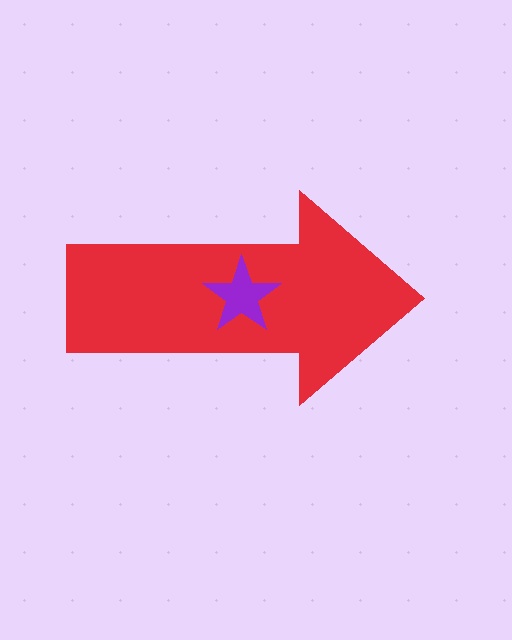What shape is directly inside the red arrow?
The purple star.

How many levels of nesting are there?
2.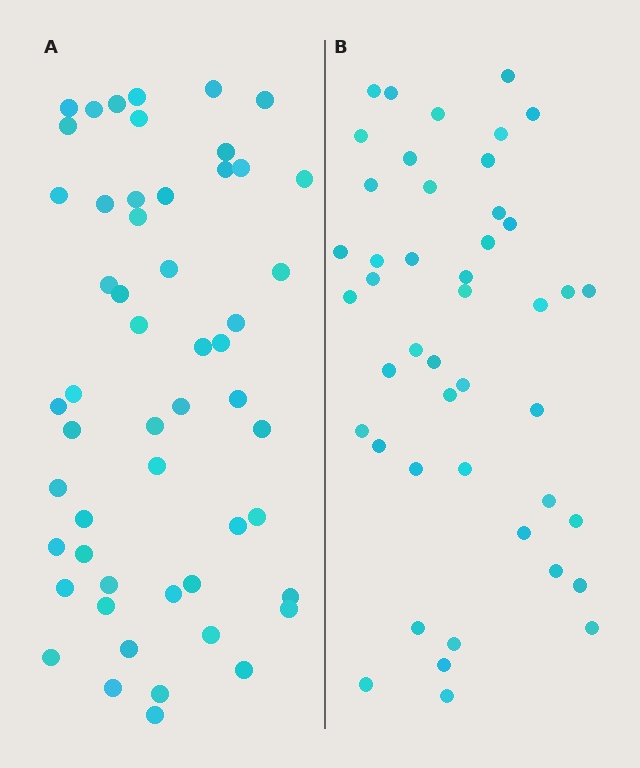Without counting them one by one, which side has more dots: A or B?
Region A (the left region) has more dots.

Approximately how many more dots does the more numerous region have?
Region A has roughly 8 or so more dots than region B.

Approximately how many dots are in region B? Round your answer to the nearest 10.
About 40 dots. (The exact count is 45, which rounds to 40.)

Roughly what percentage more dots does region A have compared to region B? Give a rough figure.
About 20% more.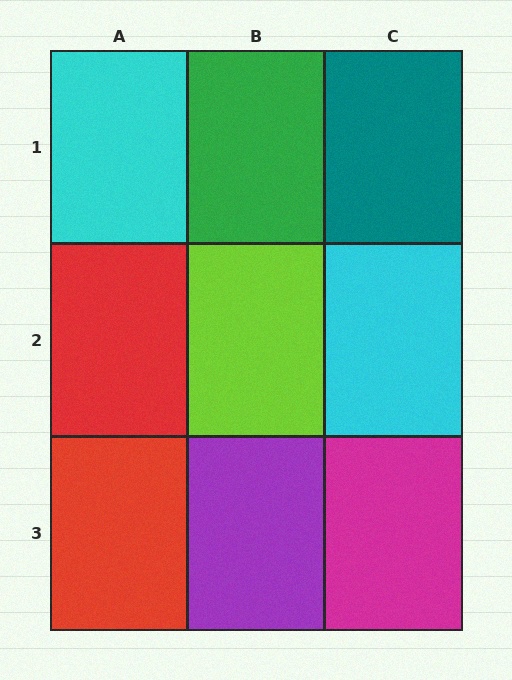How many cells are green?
1 cell is green.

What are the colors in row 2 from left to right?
Red, lime, cyan.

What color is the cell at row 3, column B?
Purple.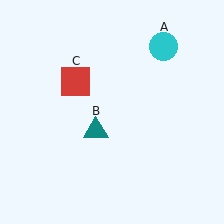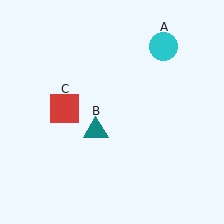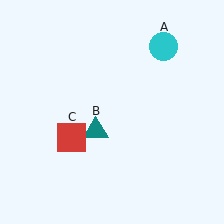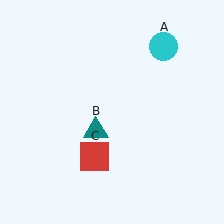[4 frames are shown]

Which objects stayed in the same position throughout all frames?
Cyan circle (object A) and teal triangle (object B) remained stationary.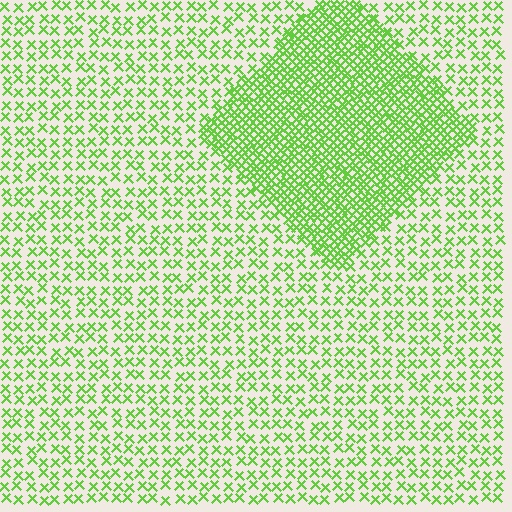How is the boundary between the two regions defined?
The boundary is defined by a change in element density (approximately 2.6x ratio). All elements are the same color, size, and shape.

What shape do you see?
I see a diamond.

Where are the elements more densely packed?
The elements are more densely packed inside the diamond boundary.